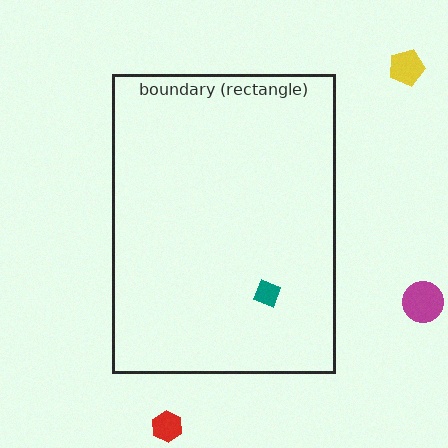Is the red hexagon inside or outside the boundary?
Outside.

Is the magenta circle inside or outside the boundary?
Outside.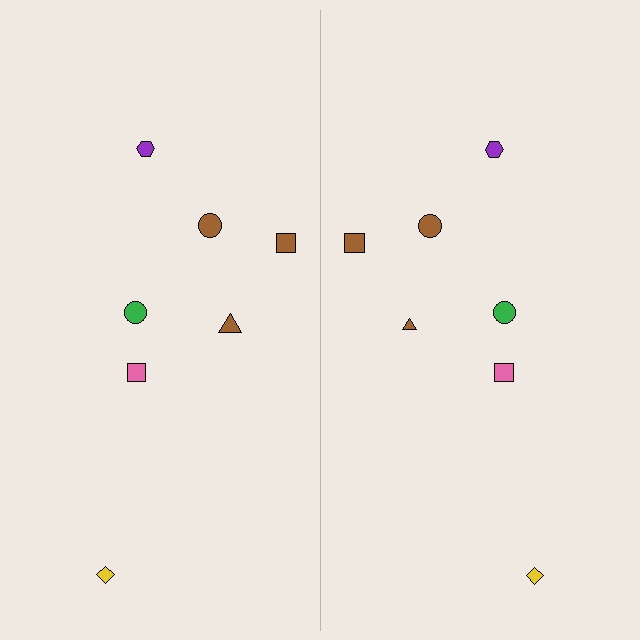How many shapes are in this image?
There are 14 shapes in this image.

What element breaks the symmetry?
The brown triangle on the right side has a different size than its mirror counterpart.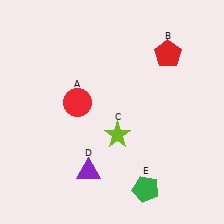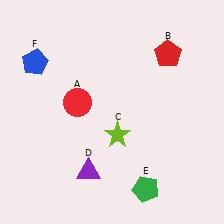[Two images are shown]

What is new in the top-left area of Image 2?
A blue pentagon (F) was added in the top-left area of Image 2.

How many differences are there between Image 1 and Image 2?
There is 1 difference between the two images.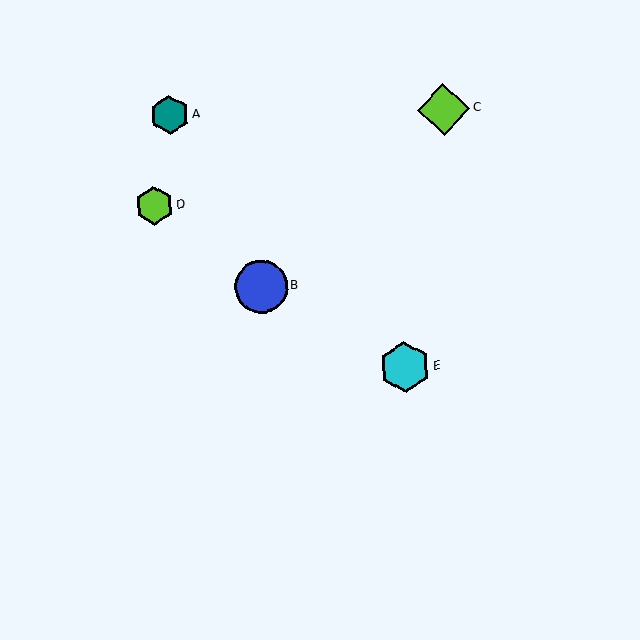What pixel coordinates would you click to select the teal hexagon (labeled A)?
Click at (169, 115) to select the teal hexagon A.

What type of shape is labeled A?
Shape A is a teal hexagon.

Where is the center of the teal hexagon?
The center of the teal hexagon is at (169, 115).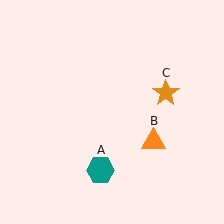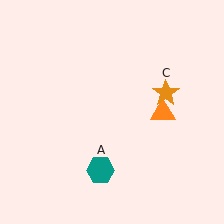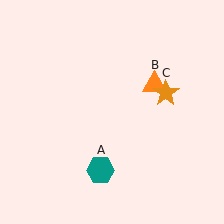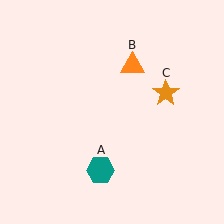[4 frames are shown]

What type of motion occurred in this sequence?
The orange triangle (object B) rotated counterclockwise around the center of the scene.